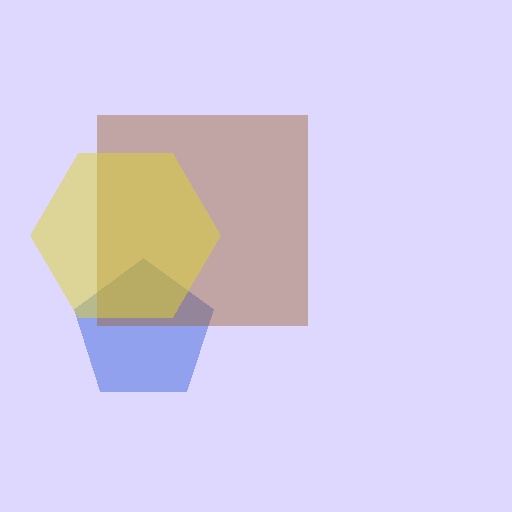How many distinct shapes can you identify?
There are 3 distinct shapes: a blue pentagon, a brown square, a yellow hexagon.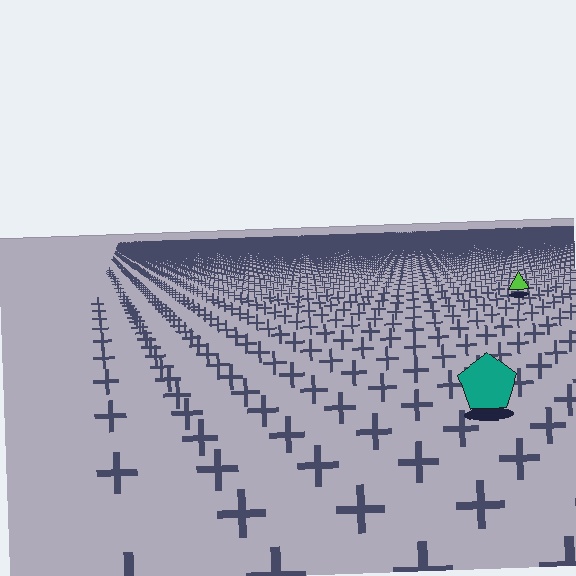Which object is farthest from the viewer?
The lime triangle is farthest from the viewer. It appears smaller and the ground texture around it is denser.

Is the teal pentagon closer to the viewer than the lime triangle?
Yes. The teal pentagon is closer — you can tell from the texture gradient: the ground texture is coarser near it.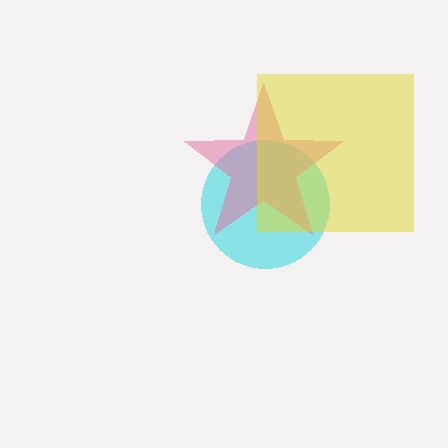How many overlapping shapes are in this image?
There are 3 overlapping shapes in the image.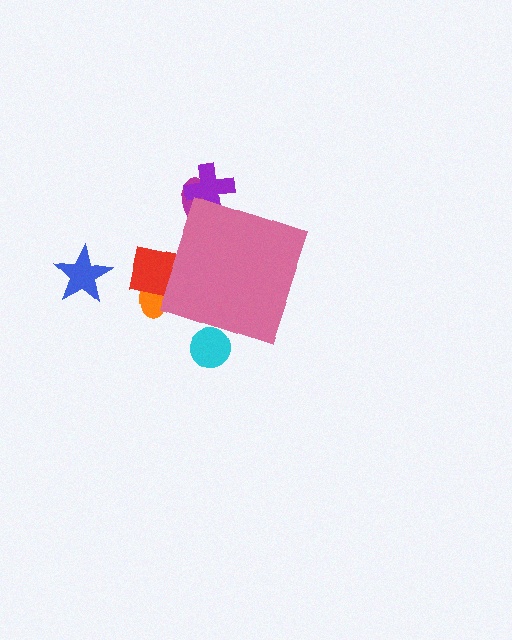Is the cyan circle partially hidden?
Yes, the cyan circle is partially hidden behind the pink diamond.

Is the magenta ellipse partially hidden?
Yes, the magenta ellipse is partially hidden behind the pink diamond.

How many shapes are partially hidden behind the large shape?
5 shapes are partially hidden.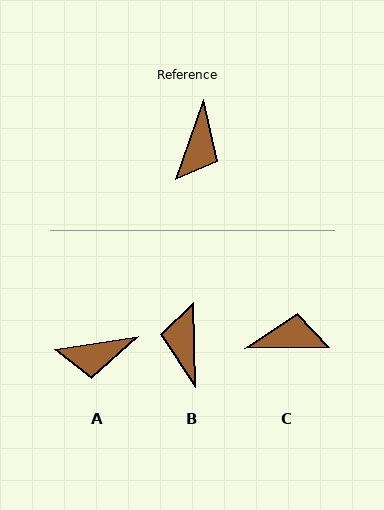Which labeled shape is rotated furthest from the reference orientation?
B, about 159 degrees away.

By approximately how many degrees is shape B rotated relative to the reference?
Approximately 159 degrees clockwise.